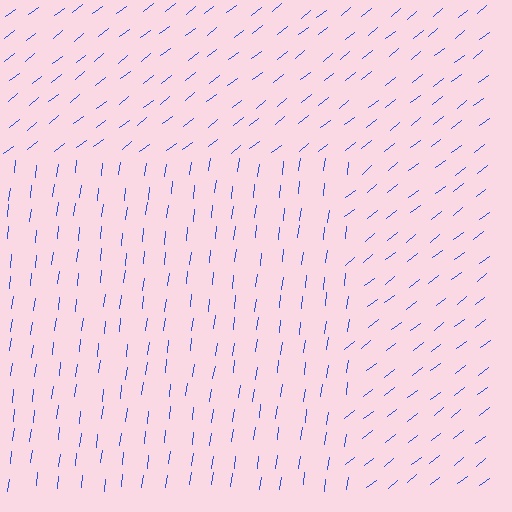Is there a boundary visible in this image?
Yes, there is a texture boundary formed by a change in line orientation.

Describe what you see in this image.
The image is filled with small blue line segments. A rectangle region in the image has lines oriented differently from the surrounding lines, creating a visible texture boundary.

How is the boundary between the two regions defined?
The boundary is defined purely by a change in line orientation (approximately 45 degrees difference). All lines are the same color and thickness.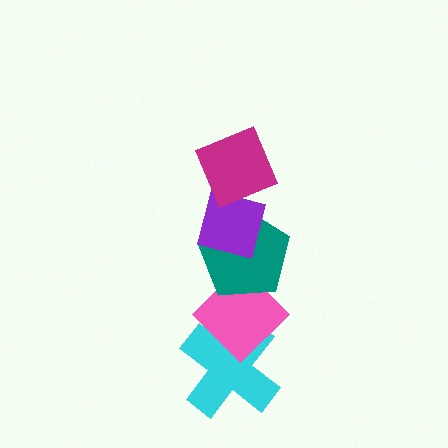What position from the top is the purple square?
The purple square is 2nd from the top.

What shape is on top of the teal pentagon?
The purple square is on top of the teal pentagon.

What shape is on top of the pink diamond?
The teal pentagon is on top of the pink diamond.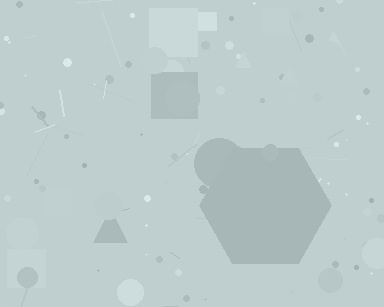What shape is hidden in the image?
A hexagon is hidden in the image.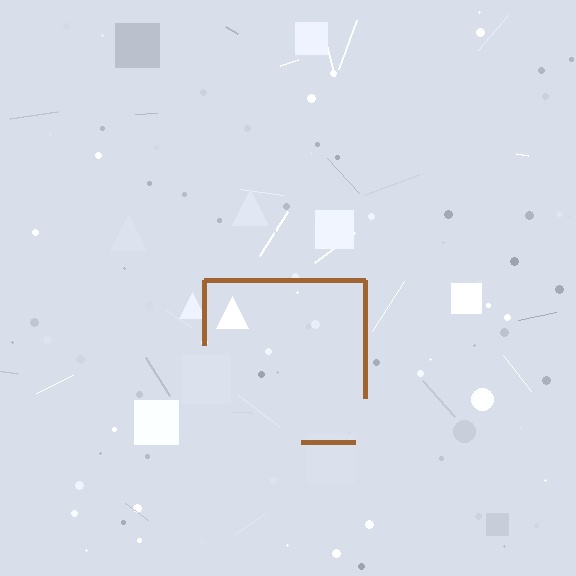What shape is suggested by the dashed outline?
The dashed outline suggests a square.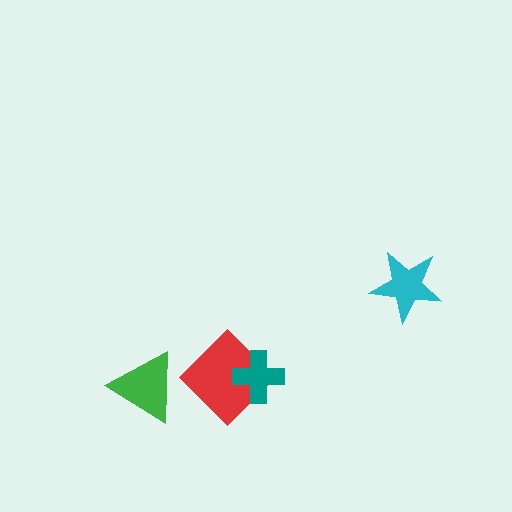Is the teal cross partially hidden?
No, no other shape covers it.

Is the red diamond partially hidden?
Yes, it is partially covered by another shape.